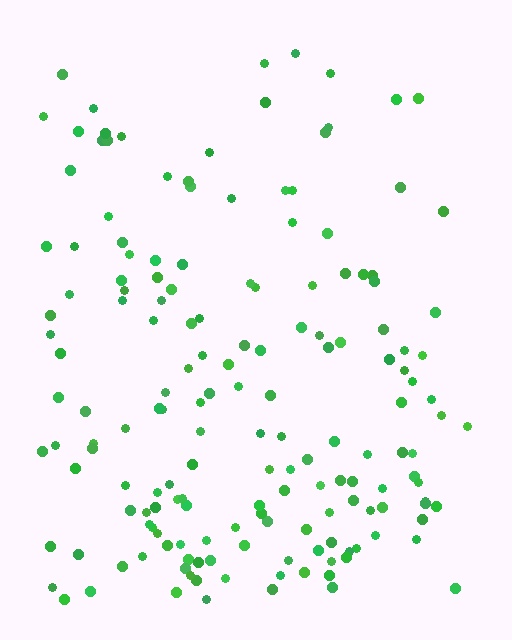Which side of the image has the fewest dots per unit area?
The top.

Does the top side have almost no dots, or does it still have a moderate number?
Still a moderate number, just noticeably fewer than the bottom.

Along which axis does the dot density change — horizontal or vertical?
Vertical.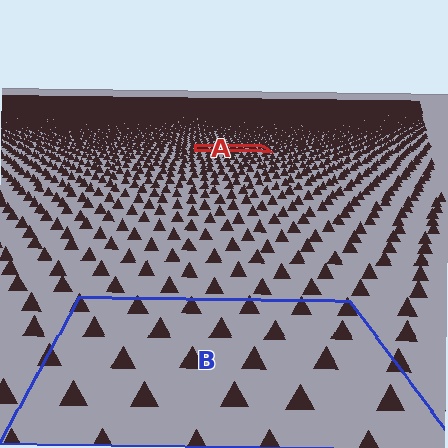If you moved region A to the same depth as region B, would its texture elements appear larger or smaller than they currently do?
They would appear larger. At a closer depth, the same texture elements are projected at a bigger on-screen size.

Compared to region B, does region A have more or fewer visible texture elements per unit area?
Region A has more texture elements per unit area — they are packed more densely because it is farther away.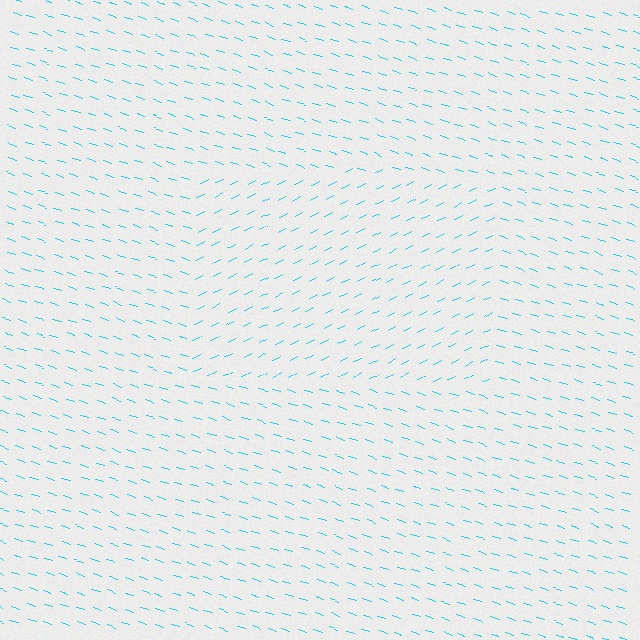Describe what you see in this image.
The image is filled with small cyan line segments. A rectangle region in the image has lines oriented differently from the surrounding lines, creating a visible texture boundary.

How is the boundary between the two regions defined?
The boundary is defined purely by a change in line orientation (approximately 45 degrees difference). All lines are the same color and thickness.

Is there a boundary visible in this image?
Yes, there is a texture boundary formed by a change in line orientation.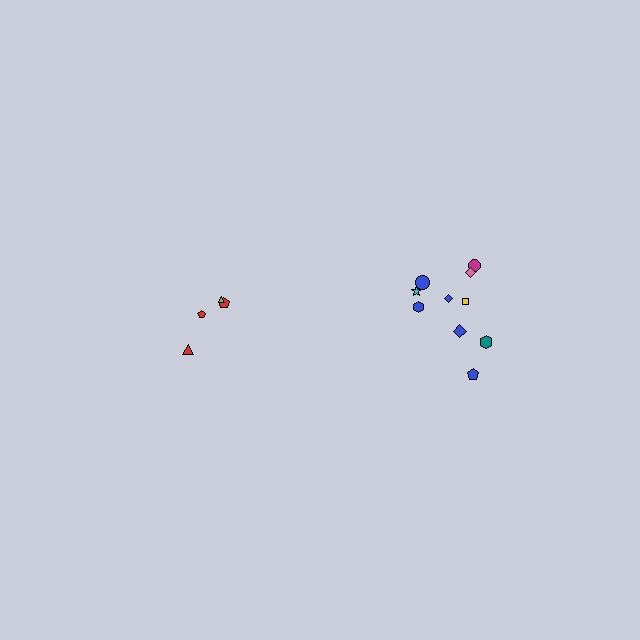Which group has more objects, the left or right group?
The right group.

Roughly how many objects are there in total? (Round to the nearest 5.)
Roughly 15 objects in total.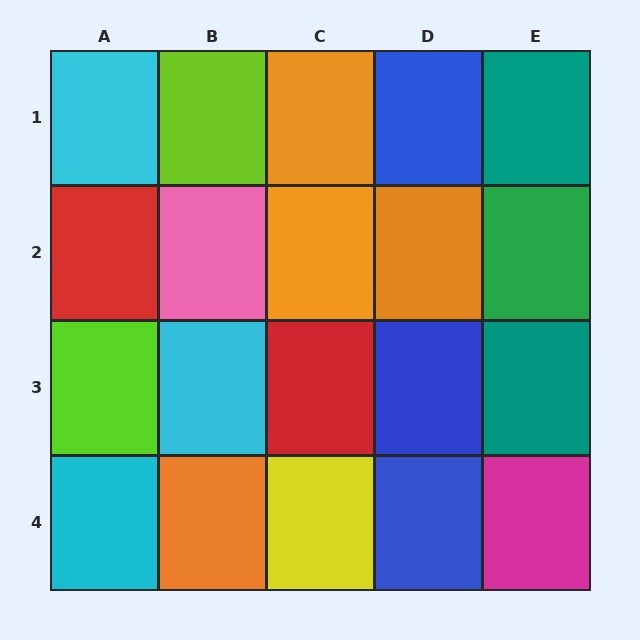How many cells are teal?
2 cells are teal.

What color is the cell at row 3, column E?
Teal.